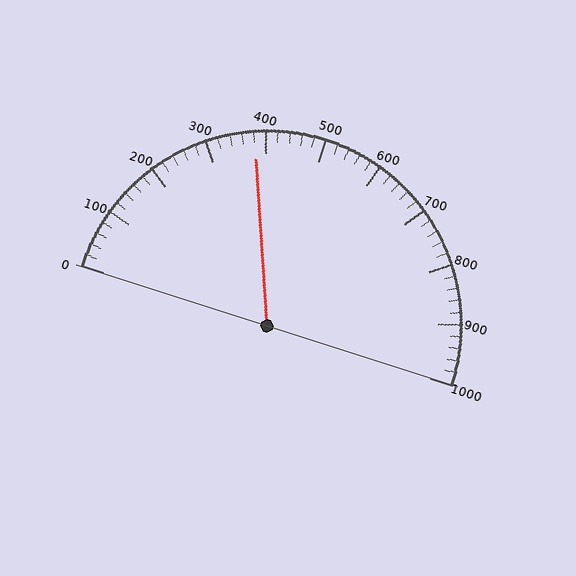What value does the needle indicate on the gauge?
The needle indicates approximately 380.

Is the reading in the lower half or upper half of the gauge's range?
The reading is in the lower half of the range (0 to 1000).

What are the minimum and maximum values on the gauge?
The gauge ranges from 0 to 1000.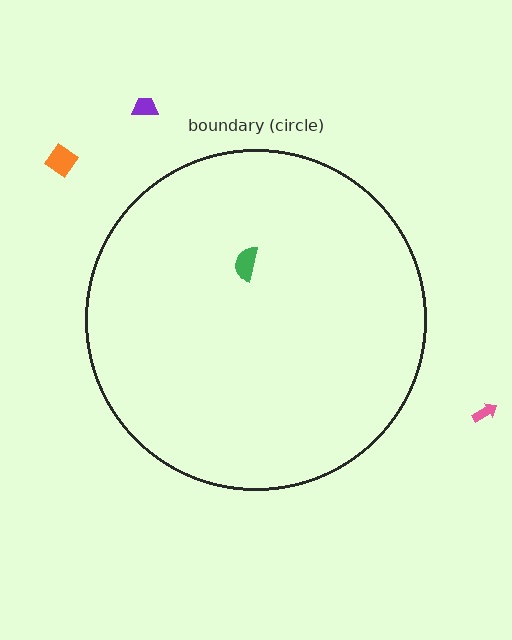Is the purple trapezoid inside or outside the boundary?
Outside.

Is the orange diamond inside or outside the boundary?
Outside.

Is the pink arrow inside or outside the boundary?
Outside.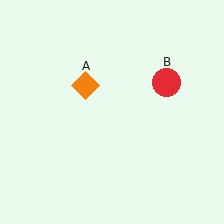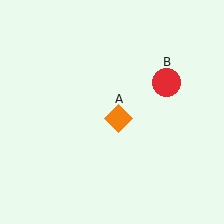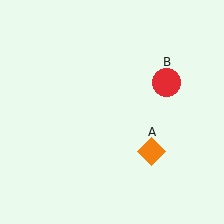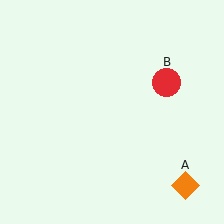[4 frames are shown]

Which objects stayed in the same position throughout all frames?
Red circle (object B) remained stationary.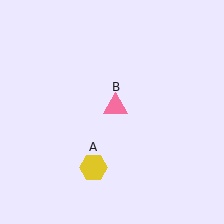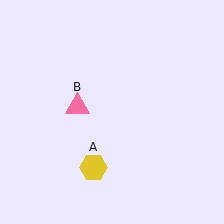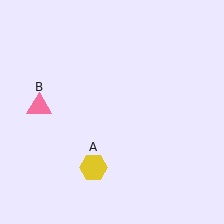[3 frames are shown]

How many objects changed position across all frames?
1 object changed position: pink triangle (object B).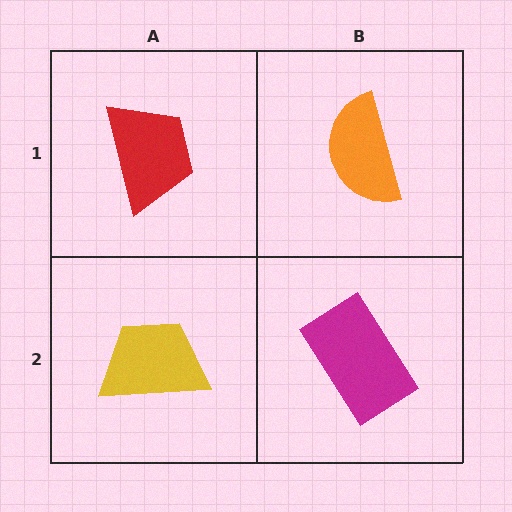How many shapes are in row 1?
2 shapes.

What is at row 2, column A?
A yellow trapezoid.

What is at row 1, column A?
A red trapezoid.